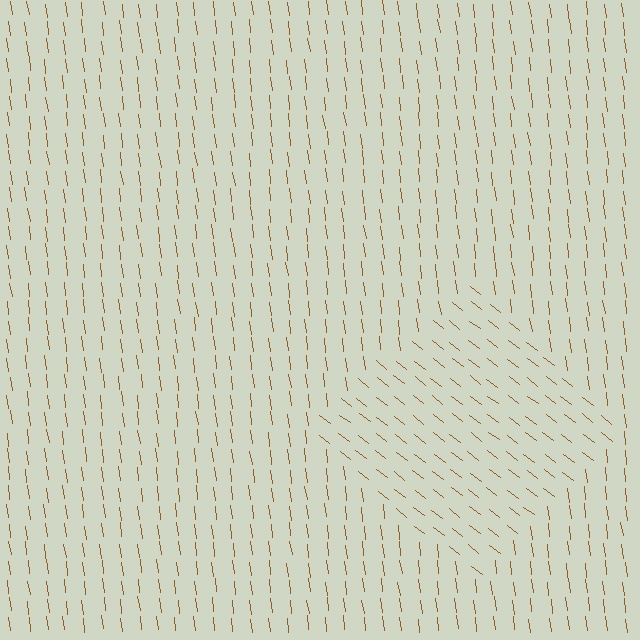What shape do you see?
I see a diamond.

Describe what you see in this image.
The image is filled with small brown line segments. A diamond region in the image has lines oriented differently from the surrounding lines, creating a visible texture boundary.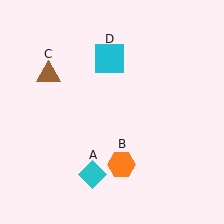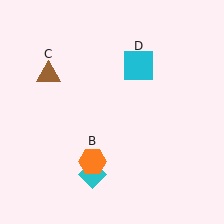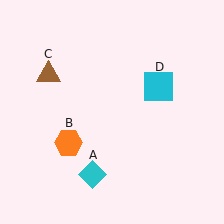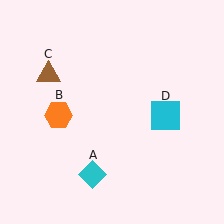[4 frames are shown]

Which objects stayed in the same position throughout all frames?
Cyan diamond (object A) and brown triangle (object C) remained stationary.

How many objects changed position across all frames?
2 objects changed position: orange hexagon (object B), cyan square (object D).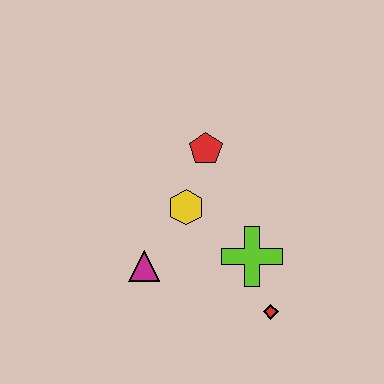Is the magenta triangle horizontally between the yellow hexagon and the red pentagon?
No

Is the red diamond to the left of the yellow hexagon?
No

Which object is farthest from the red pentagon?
The red diamond is farthest from the red pentagon.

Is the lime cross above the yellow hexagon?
No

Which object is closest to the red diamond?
The lime cross is closest to the red diamond.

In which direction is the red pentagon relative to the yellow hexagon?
The red pentagon is above the yellow hexagon.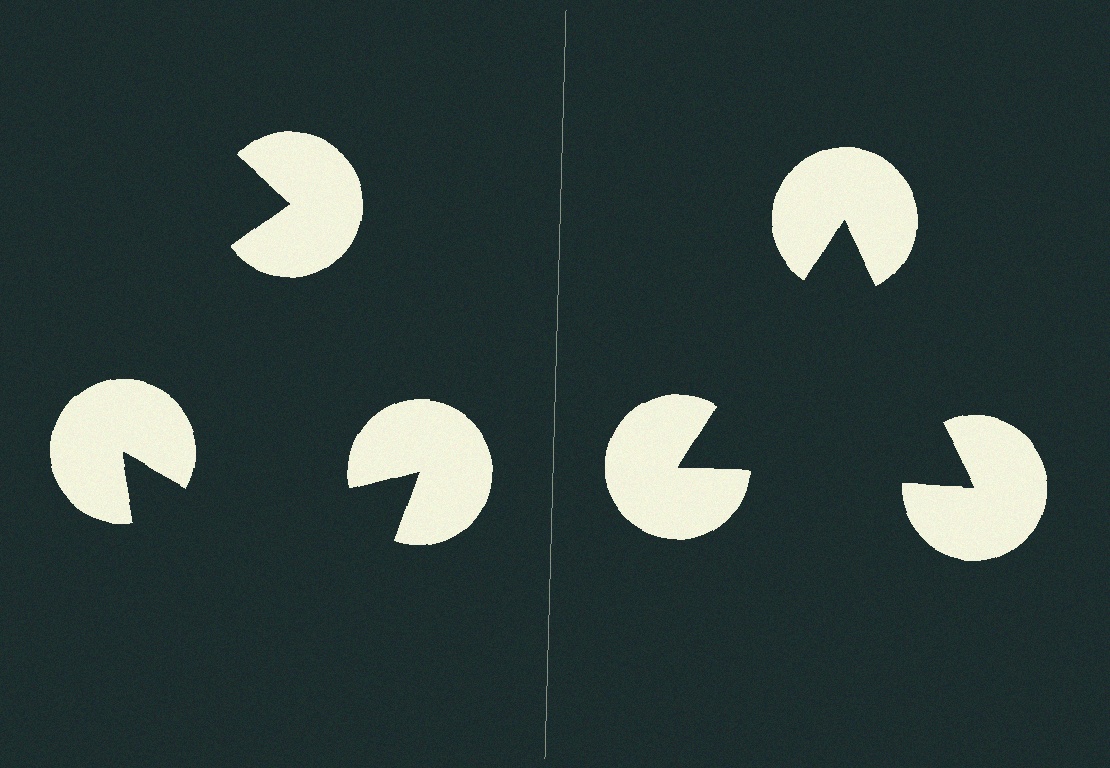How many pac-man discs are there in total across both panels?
6 — 3 on each side.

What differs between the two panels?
The pac-man discs are positioned identically on both sides; only the wedge orientations differ. On the right they align to a triangle; on the left they are misaligned.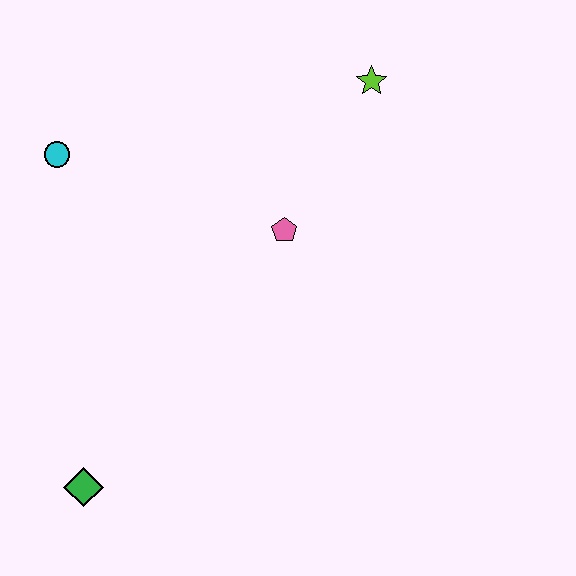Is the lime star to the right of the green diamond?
Yes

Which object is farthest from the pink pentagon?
The green diamond is farthest from the pink pentagon.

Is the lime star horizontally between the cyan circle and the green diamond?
No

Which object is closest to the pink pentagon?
The lime star is closest to the pink pentagon.